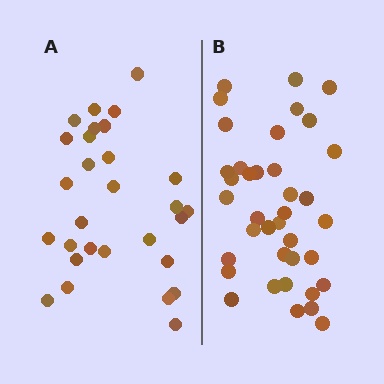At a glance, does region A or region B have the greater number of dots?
Region B (the right region) has more dots.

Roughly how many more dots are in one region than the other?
Region B has roughly 8 or so more dots than region A.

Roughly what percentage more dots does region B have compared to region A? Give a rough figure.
About 30% more.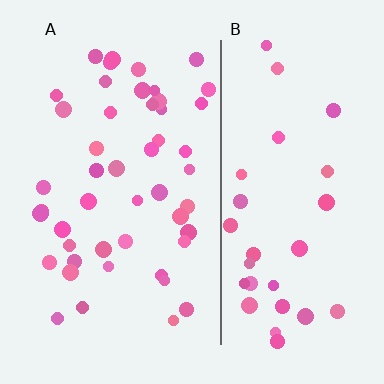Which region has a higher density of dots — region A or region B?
A (the left).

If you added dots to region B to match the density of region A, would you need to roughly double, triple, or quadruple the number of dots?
Approximately double.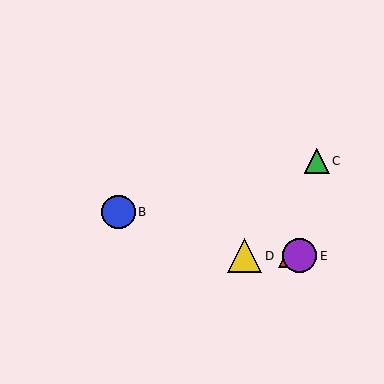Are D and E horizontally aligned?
Yes, both are at y≈256.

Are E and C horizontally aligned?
No, E is at y≈256 and C is at y≈161.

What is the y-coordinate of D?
Object D is at y≈256.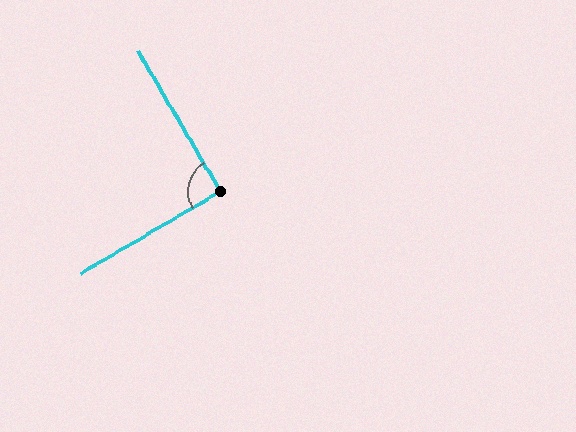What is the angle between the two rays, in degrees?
Approximately 90 degrees.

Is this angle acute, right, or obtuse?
It is approximately a right angle.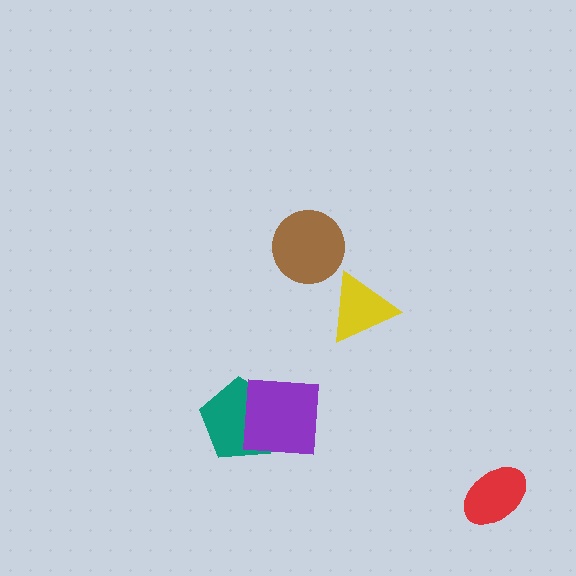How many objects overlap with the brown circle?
0 objects overlap with the brown circle.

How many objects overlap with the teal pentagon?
1 object overlaps with the teal pentagon.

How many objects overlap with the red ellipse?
0 objects overlap with the red ellipse.